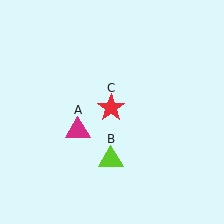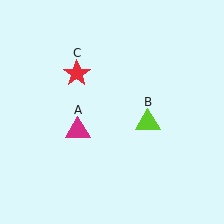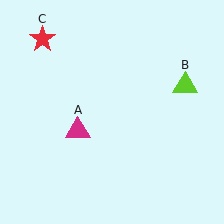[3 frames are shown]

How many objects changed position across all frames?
2 objects changed position: lime triangle (object B), red star (object C).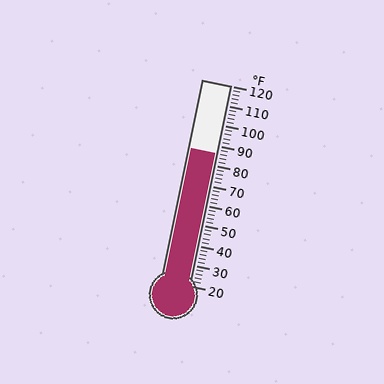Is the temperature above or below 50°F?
The temperature is above 50°F.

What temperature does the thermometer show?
The thermometer shows approximately 86°F.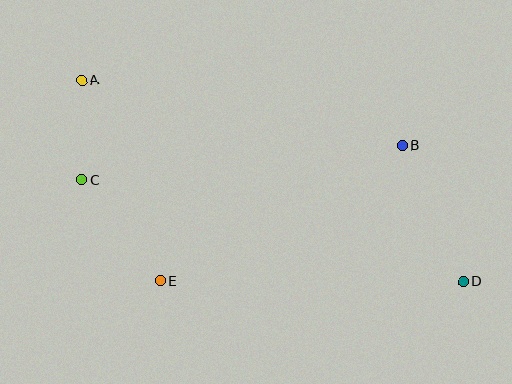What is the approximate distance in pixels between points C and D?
The distance between C and D is approximately 396 pixels.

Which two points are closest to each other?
Points A and C are closest to each other.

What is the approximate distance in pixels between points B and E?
The distance between B and E is approximately 278 pixels.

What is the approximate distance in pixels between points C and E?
The distance between C and E is approximately 128 pixels.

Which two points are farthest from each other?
Points A and D are farthest from each other.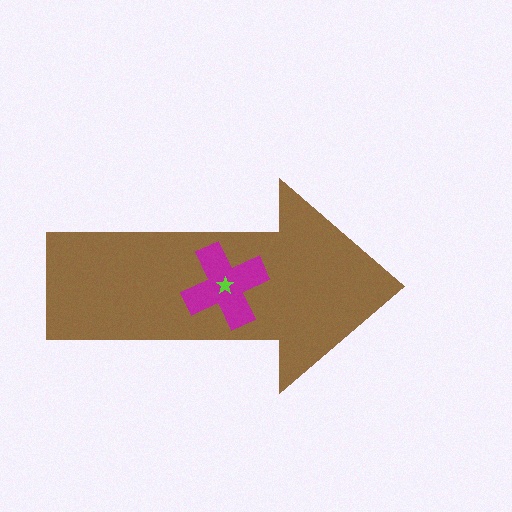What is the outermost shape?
The brown arrow.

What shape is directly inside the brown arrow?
The magenta cross.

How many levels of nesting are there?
3.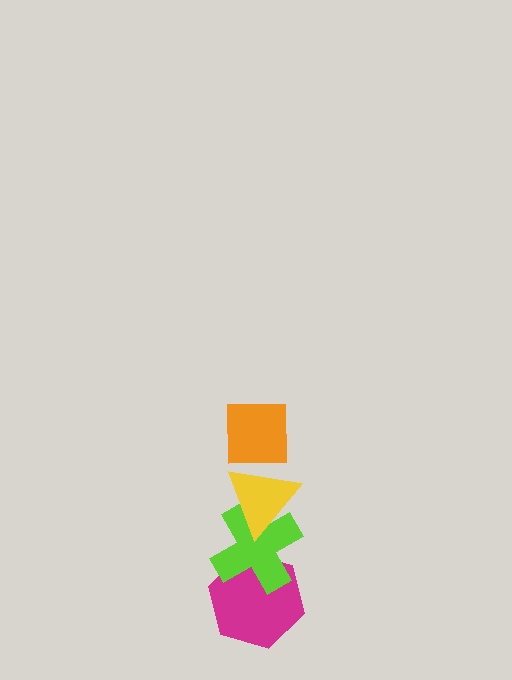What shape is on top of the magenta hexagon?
The lime cross is on top of the magenta hexagon.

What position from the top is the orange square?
The orange square is 1st from the top.